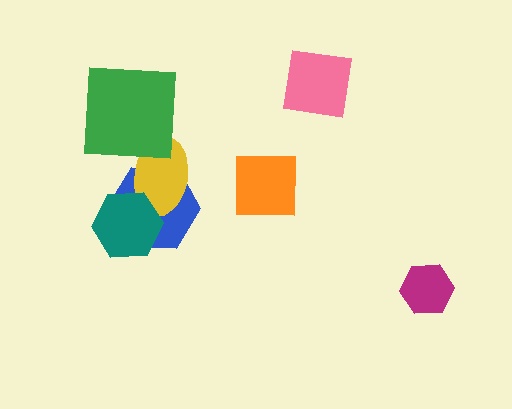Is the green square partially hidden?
No, no other shape covers it.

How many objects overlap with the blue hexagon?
2 objects overlap with the blue hexagon.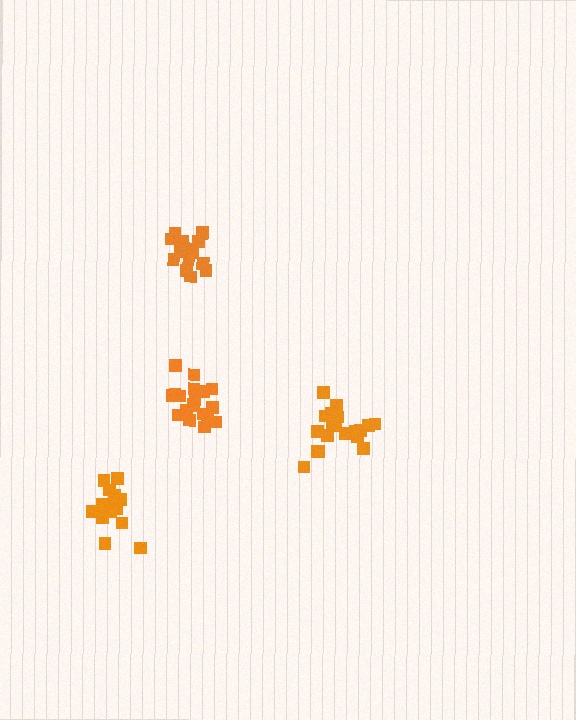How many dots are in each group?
Group 1: 19 dots, Group 2: 17 dots, Group 3: 18 dots, Group 4: 15 dots (69 total).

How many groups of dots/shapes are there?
There are 4 groups.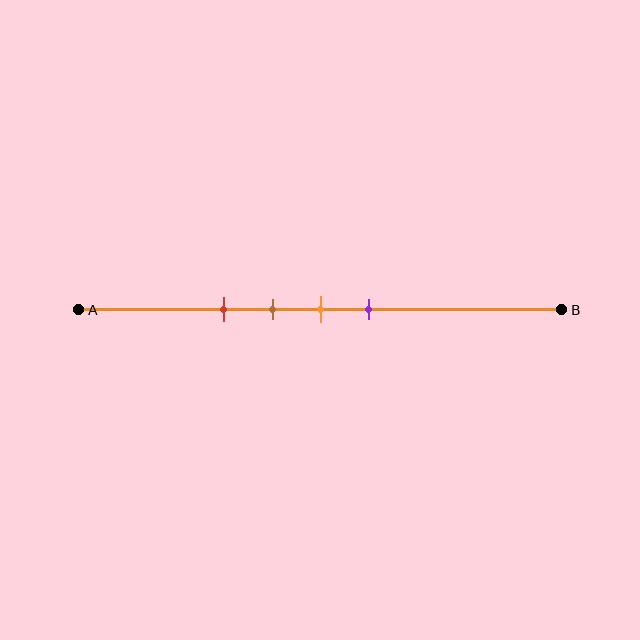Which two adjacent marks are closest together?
The brown and orange marks are the closest adjacent pair.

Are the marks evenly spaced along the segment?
Yes, the marks are approximately evenly spaced.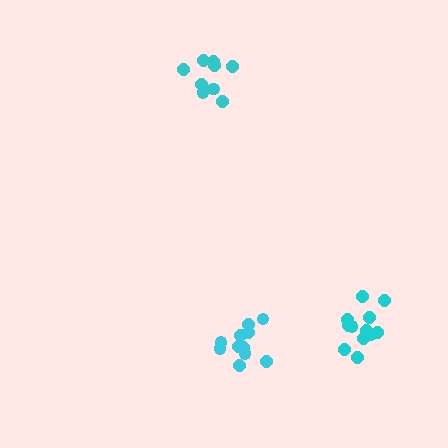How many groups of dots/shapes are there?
There are 3 groups.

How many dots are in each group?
Group 1: 12 dots, Group 2: 11 dots, Group 3: 9 dots (32 total).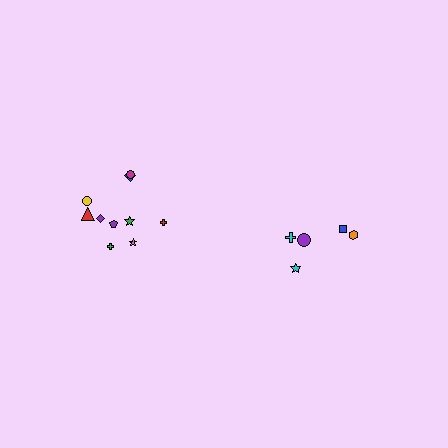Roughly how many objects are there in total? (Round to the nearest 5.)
Roughly 15 objects in total.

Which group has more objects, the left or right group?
The left group.